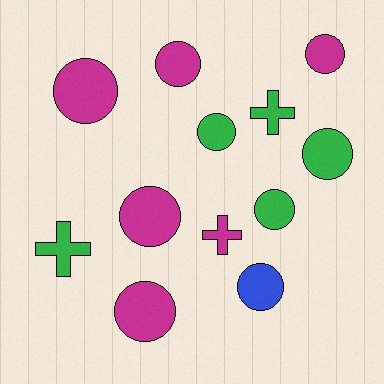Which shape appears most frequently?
Circle, with 9 objects.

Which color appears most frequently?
Magenta, with 6 objects.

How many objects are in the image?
There are 12 objects.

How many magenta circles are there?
There are 5 magenta circles.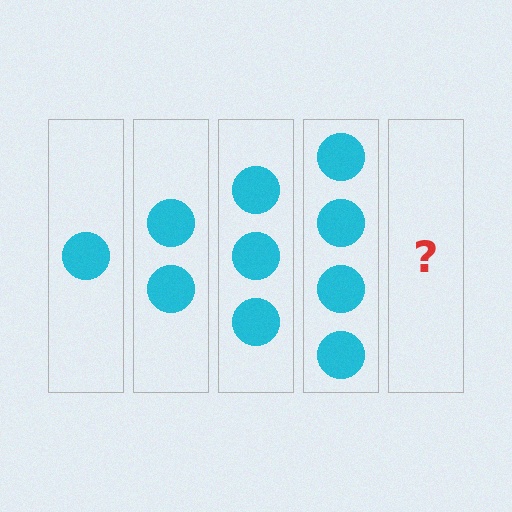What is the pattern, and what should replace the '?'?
The pattern is that each step adds one more circle. The '?' should be 5 circles.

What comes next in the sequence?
The next element should be 5 circles.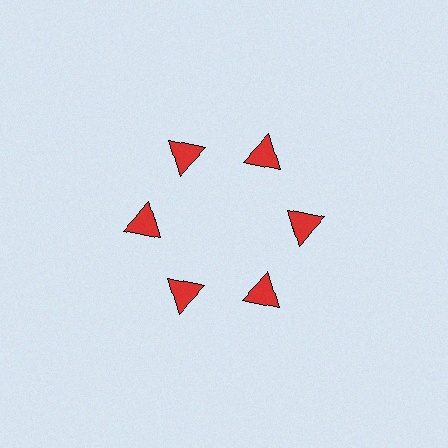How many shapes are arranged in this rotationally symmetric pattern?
There are 6 shapes, arranged in 6 groups of 1.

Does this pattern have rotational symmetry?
Yes, this pattern has 6-fold rotational symmetry. It looks the same after rotating 60 degrees around the center.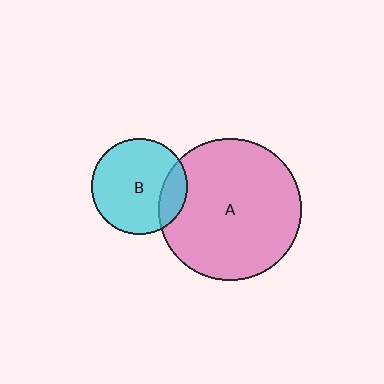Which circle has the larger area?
Circle A (pink).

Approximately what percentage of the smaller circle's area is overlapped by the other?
Approximately 20%.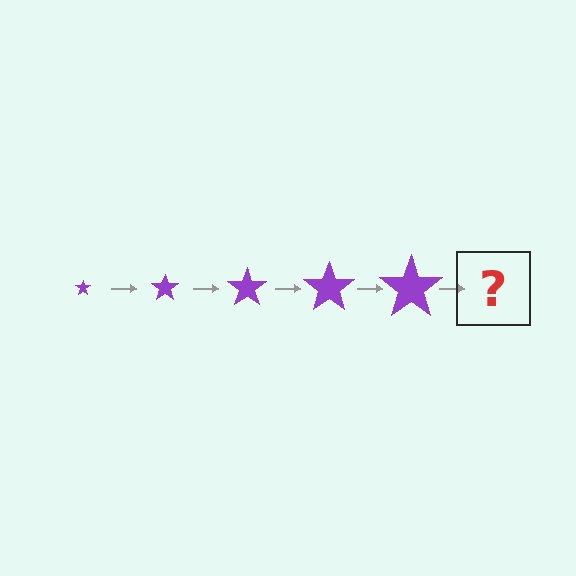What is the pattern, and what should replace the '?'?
The pattern is that the star gets progressively larger each step. The '?' should be a purple star, larger than the previous one.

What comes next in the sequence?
The next element should be a purple star, larger than the previous one.